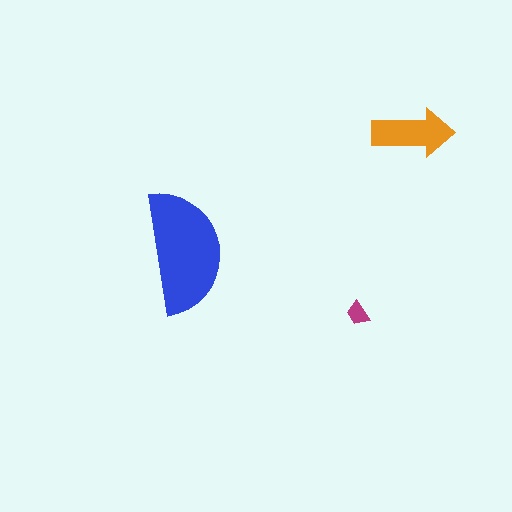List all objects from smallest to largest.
The magenta trapezoid, the orange arrow, the blue semicircle.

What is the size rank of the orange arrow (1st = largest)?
2nd.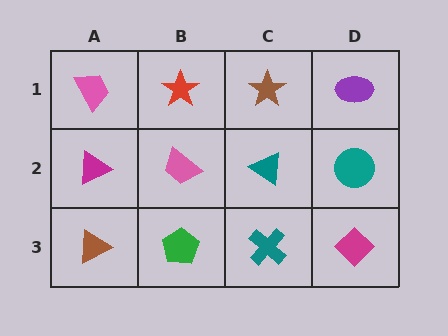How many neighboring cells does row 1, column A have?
2.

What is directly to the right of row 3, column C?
A magenta diamond.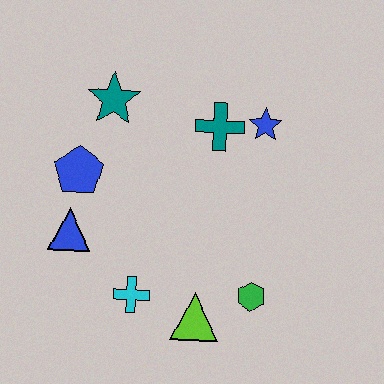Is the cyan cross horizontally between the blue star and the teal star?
Yes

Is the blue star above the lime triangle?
Yes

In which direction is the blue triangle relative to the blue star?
The blue triangle is to the left of the blue star.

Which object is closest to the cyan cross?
The lime triangle is closest to the cyan cross.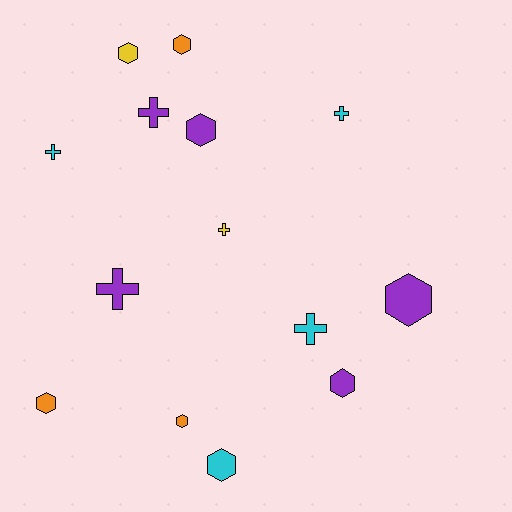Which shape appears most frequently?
Hexagon, with 8 objects.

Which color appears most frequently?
Purple, with 5 objects.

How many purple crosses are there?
There are 2 purple crosses.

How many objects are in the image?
There are 14 objects.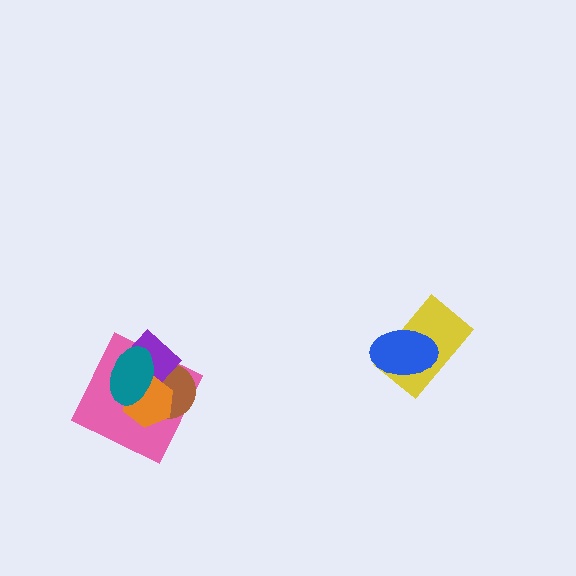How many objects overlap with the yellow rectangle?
1 object overlaps with the yellow rectangle.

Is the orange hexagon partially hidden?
Yes, it is partially covered by another shape.